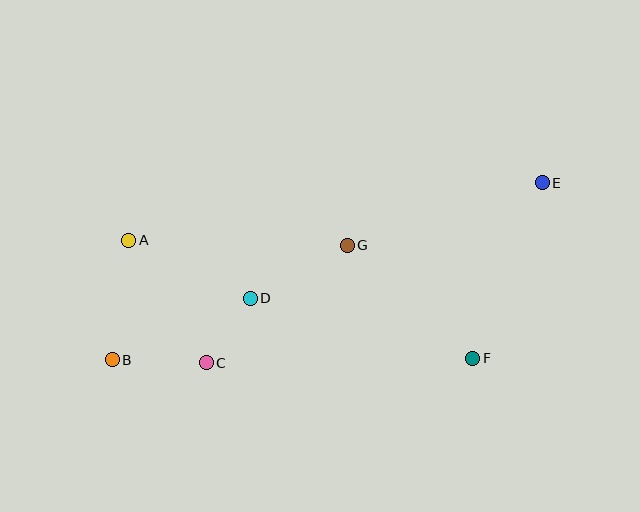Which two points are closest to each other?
Points C and D are closest to each other.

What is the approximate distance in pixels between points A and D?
The distance between A and D is approximately 134 pixels.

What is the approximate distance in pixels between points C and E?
The distance between C and E is approximately 381 pixels.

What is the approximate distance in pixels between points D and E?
The distance between D and E is approximately 314 pixels.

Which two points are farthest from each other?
Points B and E are farthest from each other.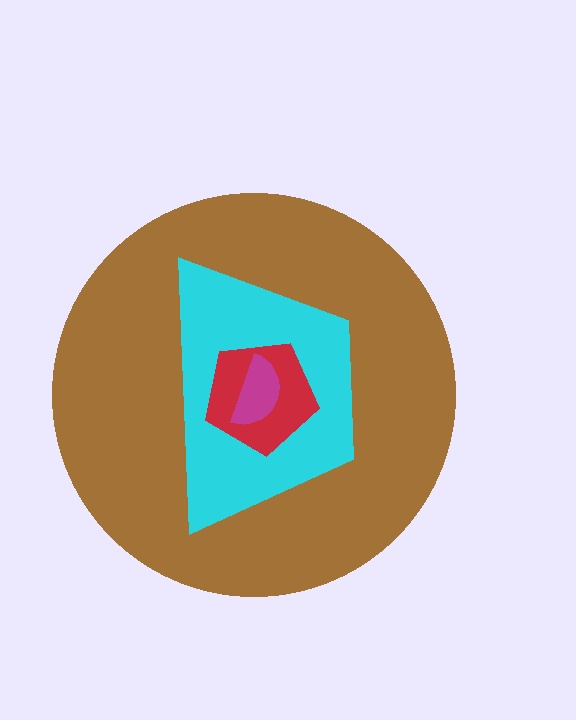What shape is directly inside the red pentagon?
The magenta semicircle.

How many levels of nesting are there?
4.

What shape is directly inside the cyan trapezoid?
The red pentagon.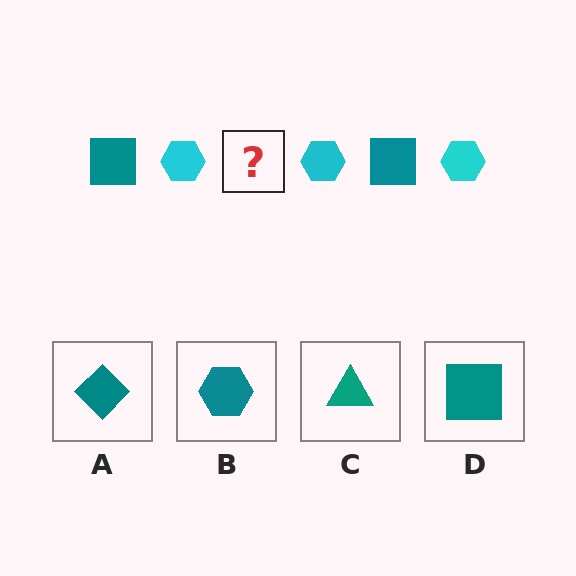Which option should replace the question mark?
Option D.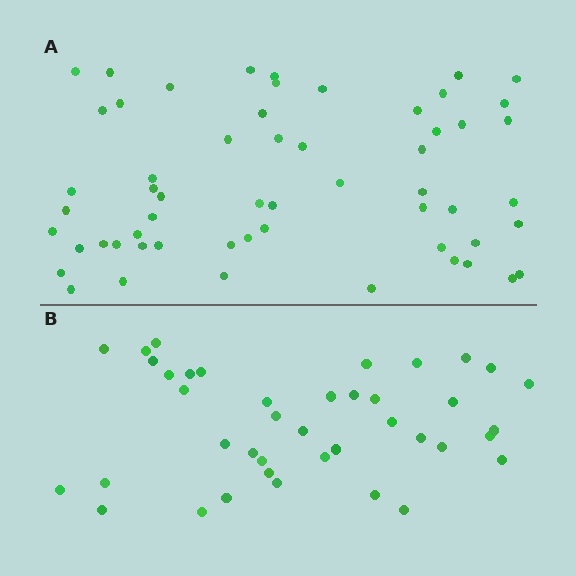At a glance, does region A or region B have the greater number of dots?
Region A (the top region) has more dots.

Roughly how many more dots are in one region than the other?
Region A has approximately 15 more dots than region B.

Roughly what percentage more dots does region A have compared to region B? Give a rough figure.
About 40% more.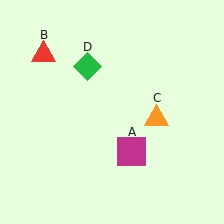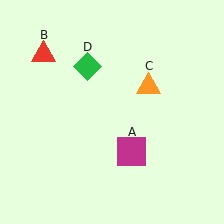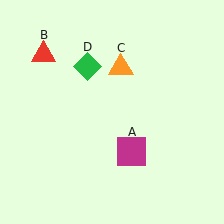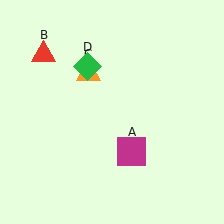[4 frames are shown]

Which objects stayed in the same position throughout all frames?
Magenta square (object A) and red triangle (object B) and green diamond (object D) remained stationary.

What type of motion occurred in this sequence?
The orange triangle (object C) rotated counterclockwise around the center of the scene.